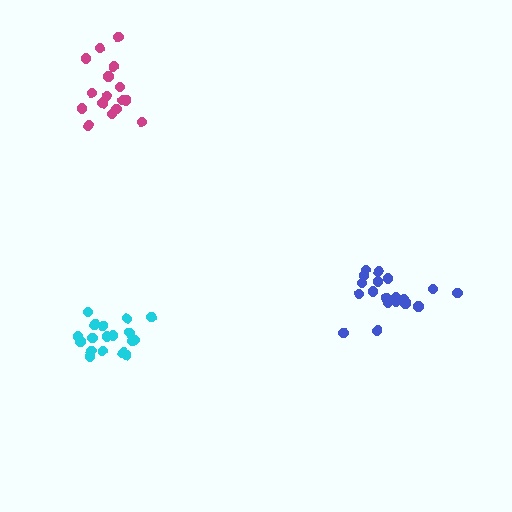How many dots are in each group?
Group 1: 19 dots, Group 2: 16 dots, Group 3: 19 dots (54 total).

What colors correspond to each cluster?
The clusters are colored: blue, magenta, cyan.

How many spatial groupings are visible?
There are 3 spatial groupings.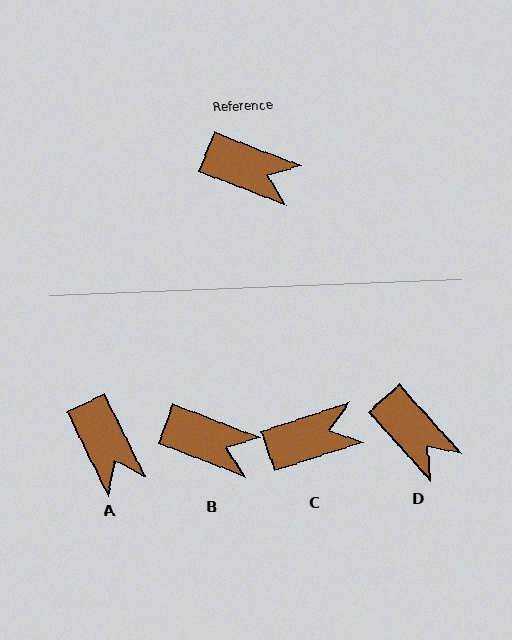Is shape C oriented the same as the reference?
No, it is off by about 39 degrees.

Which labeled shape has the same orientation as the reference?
B.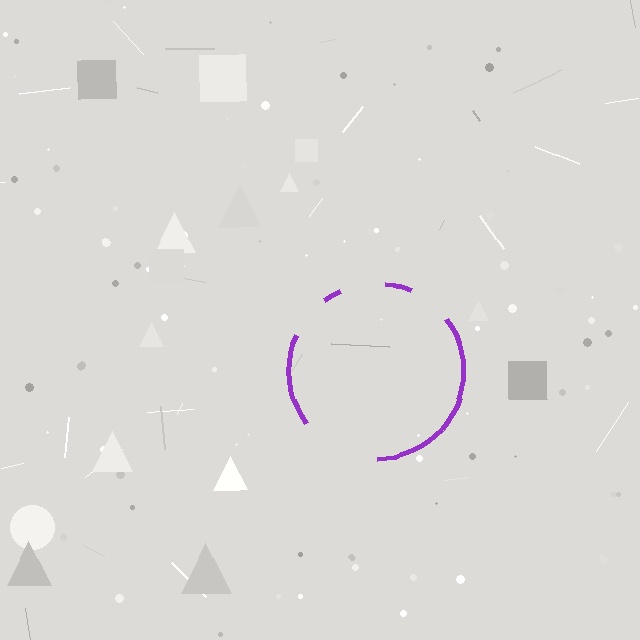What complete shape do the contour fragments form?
The contour fragments form a circle.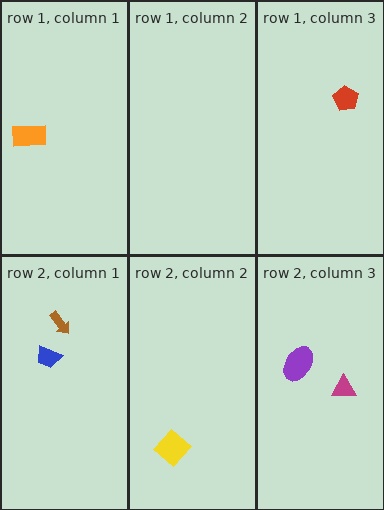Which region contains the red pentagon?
The row 1, column 3 region.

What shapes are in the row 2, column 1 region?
The blue trapezoid, the brown arrow.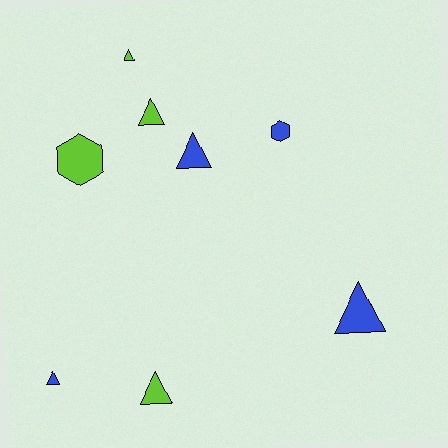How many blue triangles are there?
There are 3 blue triangles.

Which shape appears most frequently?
Triangle, with 6 objects.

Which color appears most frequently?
Blue, with 4 objects.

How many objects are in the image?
There are 8 objects.